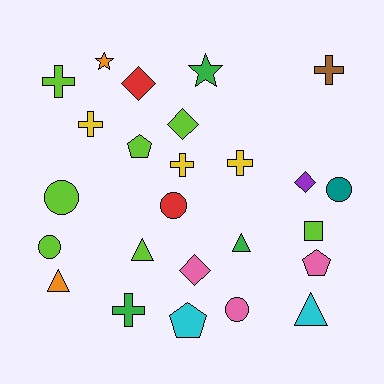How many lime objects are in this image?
There are 7 lime objects.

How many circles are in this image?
There are 5 circles.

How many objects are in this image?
There are 25 objects.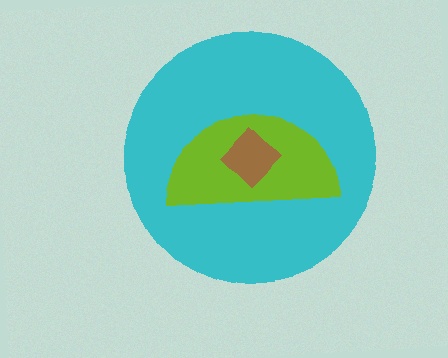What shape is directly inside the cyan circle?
The lime semicircle.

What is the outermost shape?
The cyan circle.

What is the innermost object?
The brown diamond.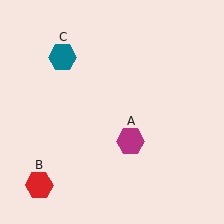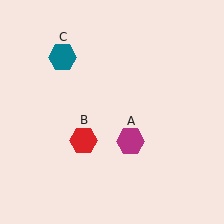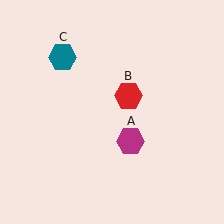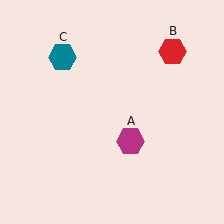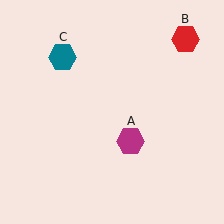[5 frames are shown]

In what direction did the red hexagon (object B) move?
The red hexagon (object B) moved up and to the right.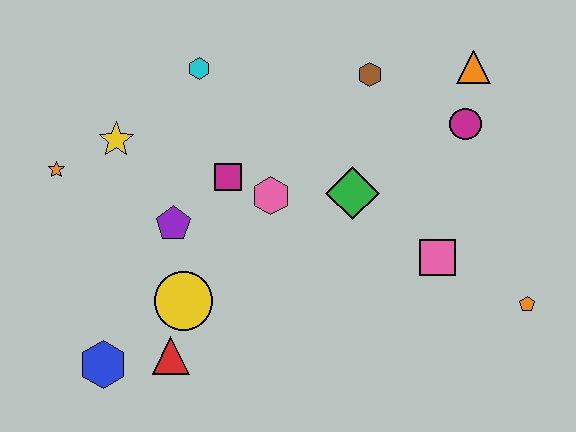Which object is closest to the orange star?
The yellow star is closest to the orange star.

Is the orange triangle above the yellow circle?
Yes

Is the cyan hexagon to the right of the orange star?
Yes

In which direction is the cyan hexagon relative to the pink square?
The cyan hexagon is to the left of the pink square.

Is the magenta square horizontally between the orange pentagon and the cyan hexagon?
Yes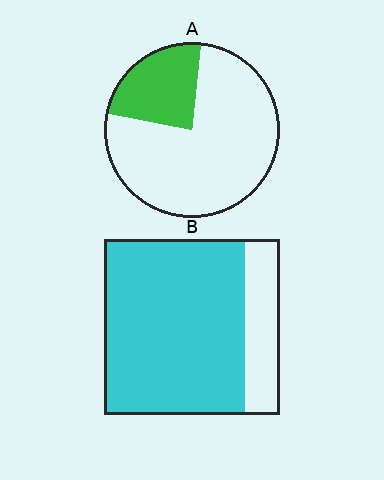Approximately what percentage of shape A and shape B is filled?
A is approximately 25% and B is approximately 80%.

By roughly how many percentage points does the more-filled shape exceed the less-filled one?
By roughly 55 percentage points (B over A).